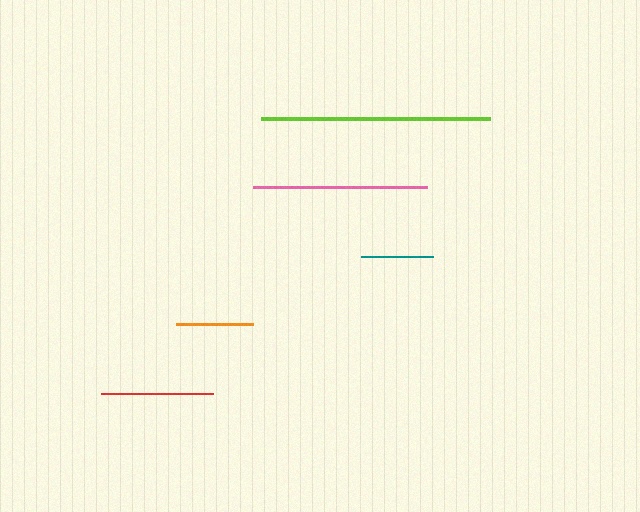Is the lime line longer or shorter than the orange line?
The lime line is longer than the orange line.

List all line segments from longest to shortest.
From longest to shortest: lime, pink, red, orange, teal.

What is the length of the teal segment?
The teal segment is approximately 73 pixels long.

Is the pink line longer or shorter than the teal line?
The pink line is longer than the teal line.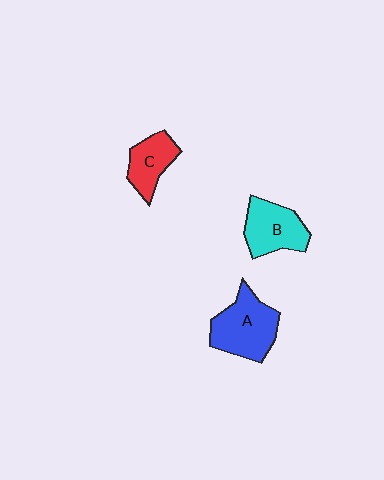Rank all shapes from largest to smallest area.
From largest to smallest: A (blue), B (cyan), C (red).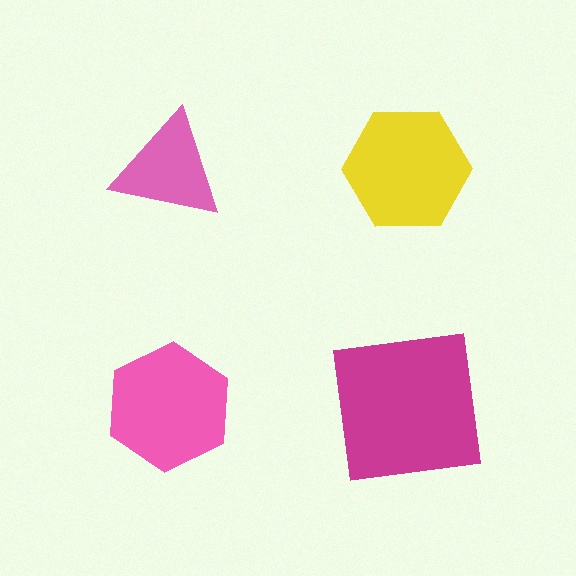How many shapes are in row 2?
2 shapes.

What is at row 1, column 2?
A yellow hexagon.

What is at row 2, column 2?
A magenta square.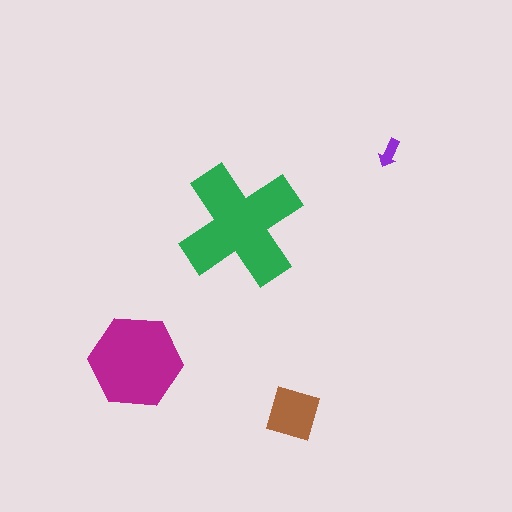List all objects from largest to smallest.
The green cross, the magenta hexagon, the brown diamond, the purple arrow.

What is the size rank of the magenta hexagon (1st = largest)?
2nd.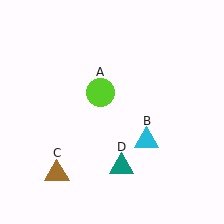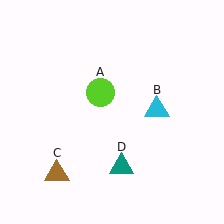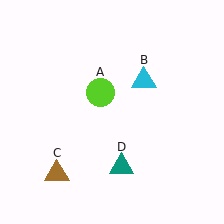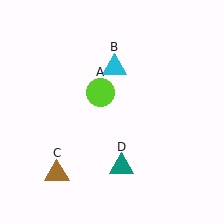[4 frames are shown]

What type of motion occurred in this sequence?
The cyan triangle (object B) rotated counterclockwise around the center of the scene.